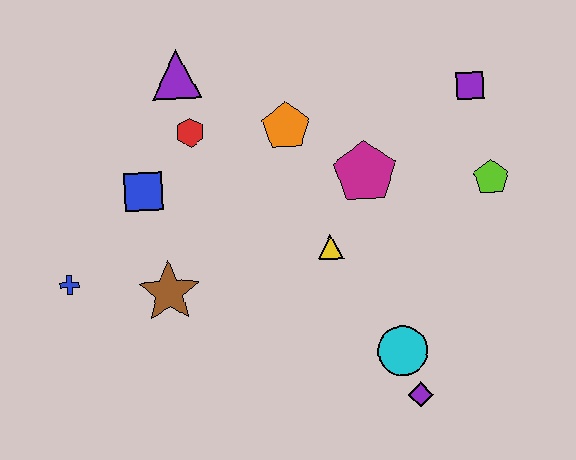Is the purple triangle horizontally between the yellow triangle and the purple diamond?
No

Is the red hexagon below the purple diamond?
No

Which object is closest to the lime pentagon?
The purple square is closest to the lime pentagon.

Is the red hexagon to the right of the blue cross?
Yes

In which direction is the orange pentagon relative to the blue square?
The orange pentagon is to the right of the blue square.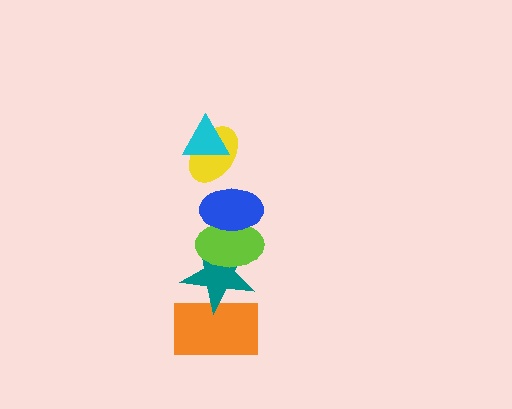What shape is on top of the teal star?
The lime ellipse is on top of the teal star.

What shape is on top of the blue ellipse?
The yellow ellipse is on top of the blue ellipse.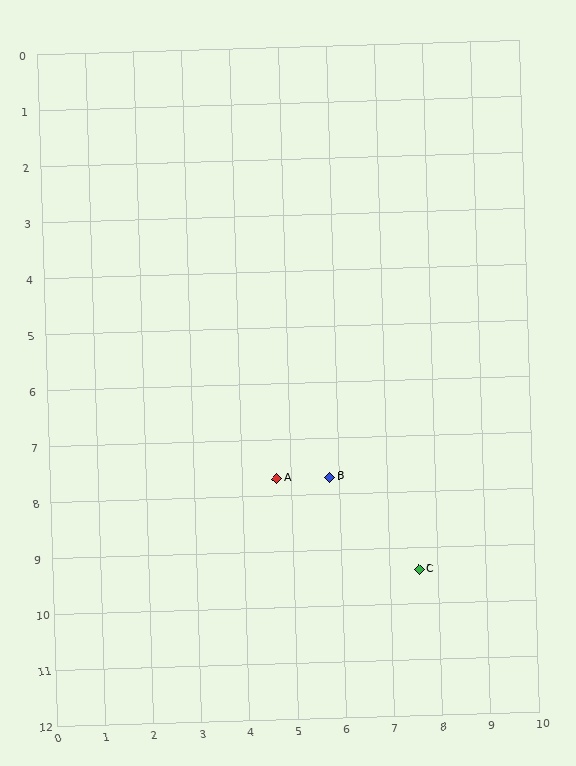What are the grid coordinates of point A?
Point A is at approximately (4.7, 7.7).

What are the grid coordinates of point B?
Point B is at approximately (5.8, 7.7).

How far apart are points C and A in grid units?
Points C and A are about 3.4 grid units apart.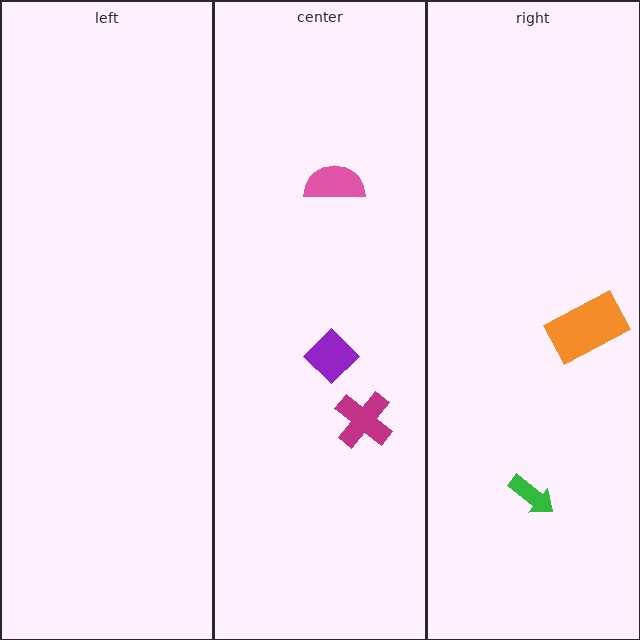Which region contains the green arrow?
The right region.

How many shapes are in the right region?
2.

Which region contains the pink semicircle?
The center region.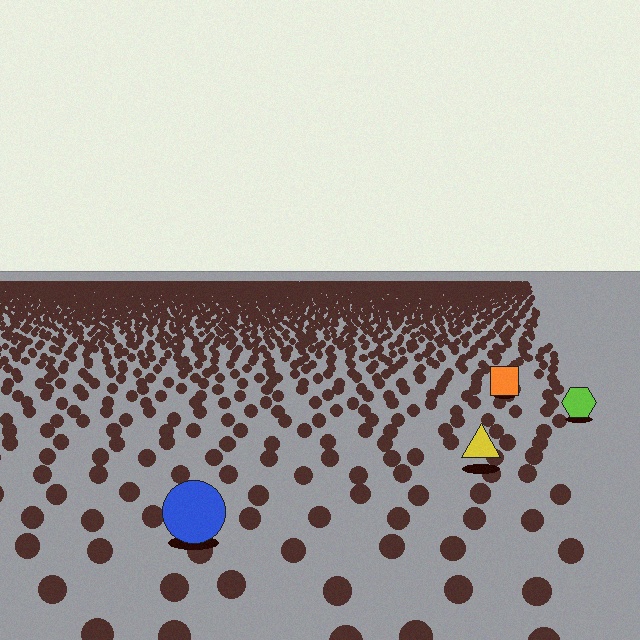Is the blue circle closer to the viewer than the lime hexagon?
Yes. The blue circle is closer — you can tell from the texture gradient: the ground texture is coarser near it.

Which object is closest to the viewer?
The blue circle is closest. The texture marks near it are larger and more spread out.